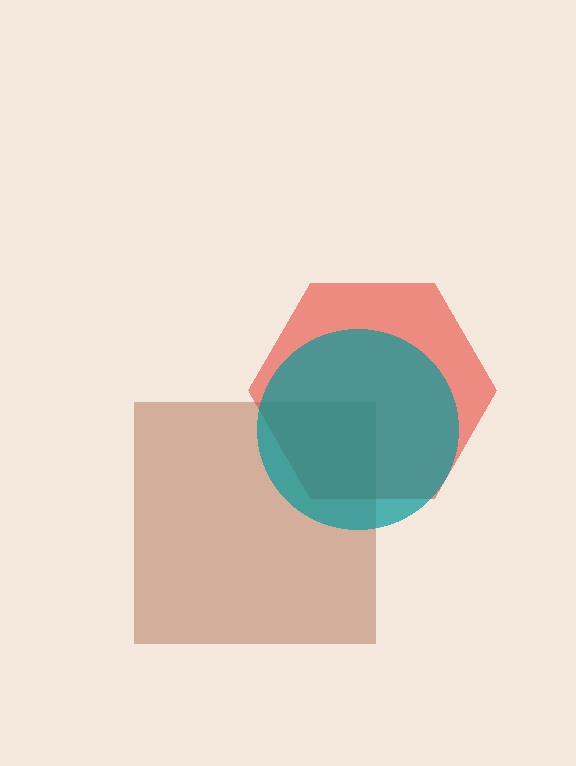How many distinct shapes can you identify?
There are 3 distinct shapes: a red hexagon, a brown square, a teal circle.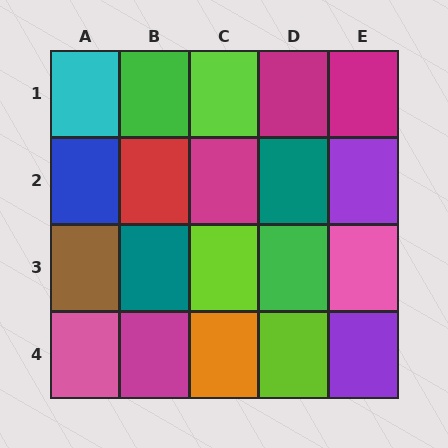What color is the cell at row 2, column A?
Blue.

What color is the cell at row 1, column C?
Lime.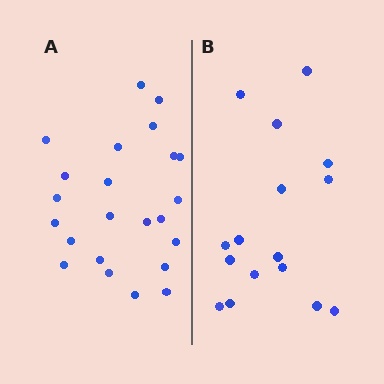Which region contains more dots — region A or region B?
Region A (the left region) has more dots.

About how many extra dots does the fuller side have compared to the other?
Region A has roughly 8 or so more dots than region B.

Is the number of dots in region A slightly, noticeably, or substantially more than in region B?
Region A has noticeably more, but not dramatically so. The ratio is roughly 1.4 to 1.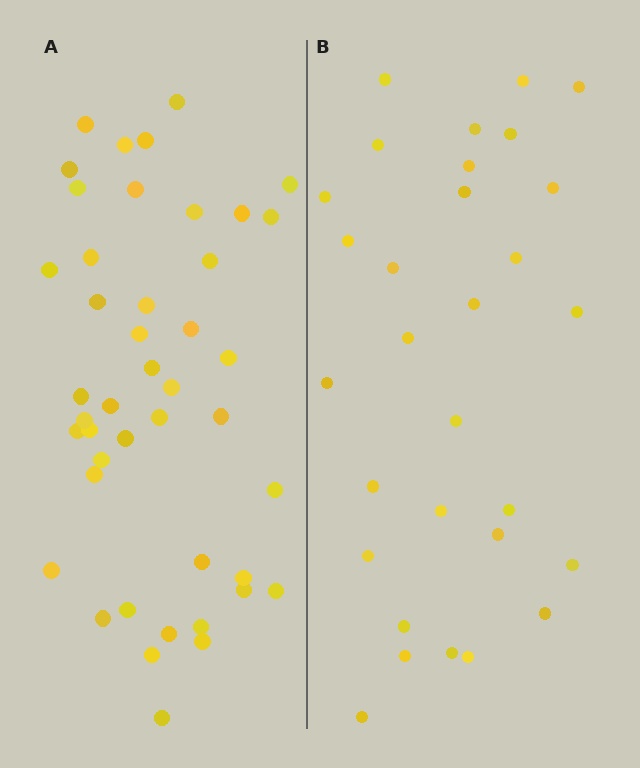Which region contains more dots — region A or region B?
Region A (the left region) has more dots.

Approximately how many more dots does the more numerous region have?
Region A has approximately 15 more dots than region B.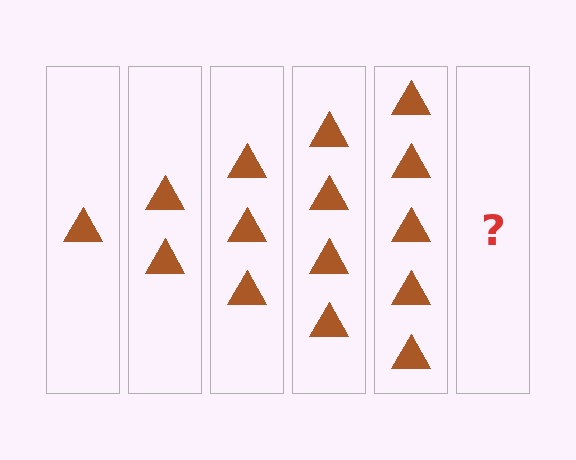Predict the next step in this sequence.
The next step is 6 triangles.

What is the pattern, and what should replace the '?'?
The pattern is that each step adds one more triangle. The '?' should be 6 triangles.